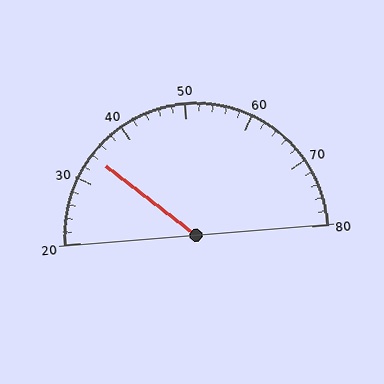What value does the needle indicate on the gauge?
The needle indicates approximately 34.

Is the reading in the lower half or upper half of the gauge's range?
The reading is in the lower half of the range (20 to 80).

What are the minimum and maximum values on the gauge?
The gauge ranges from 20 to 80.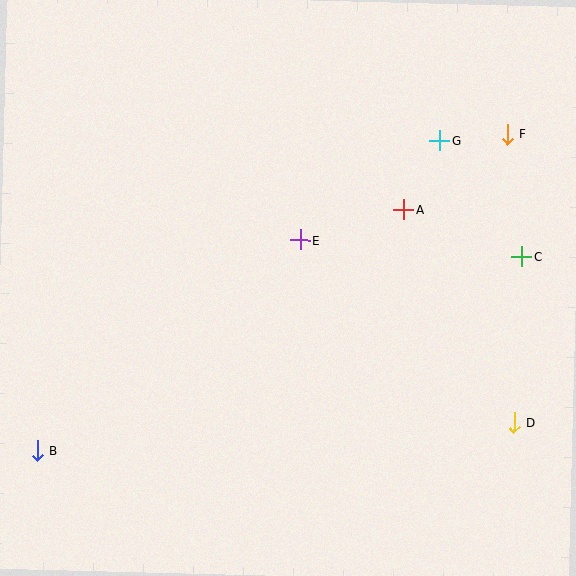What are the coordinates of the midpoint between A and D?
The midpoint between A and D is at (459, 316).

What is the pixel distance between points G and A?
The distance between G and A is 78 pixels.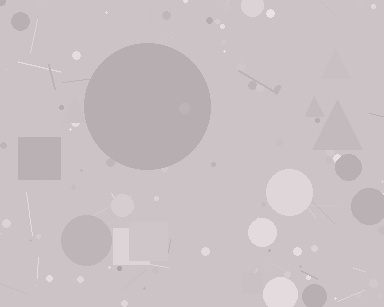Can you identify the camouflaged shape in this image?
The camouflaged shape is a circle.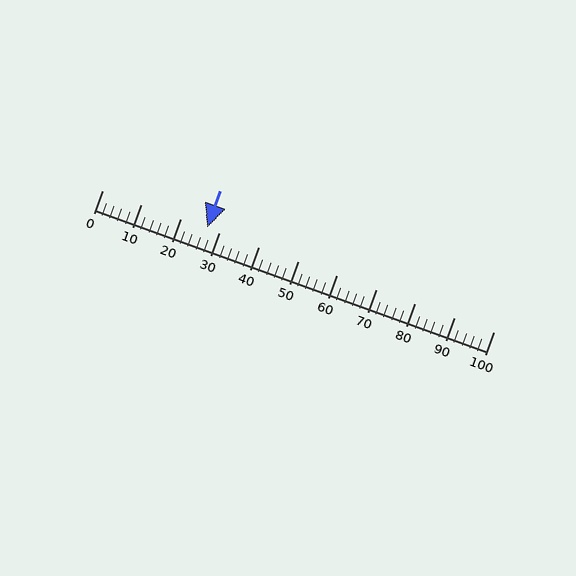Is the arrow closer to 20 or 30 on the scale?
The arrow is closer to 30.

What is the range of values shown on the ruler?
The ruler shows values from 0 to 100.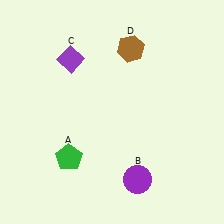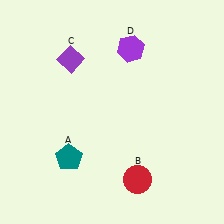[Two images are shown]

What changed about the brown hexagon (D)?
In Image 1, D is brown. In Image 2, it changed to purple.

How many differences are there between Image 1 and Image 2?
There are 3 differences between the two images.